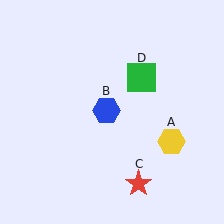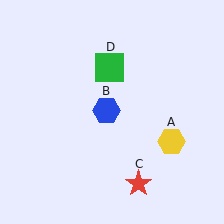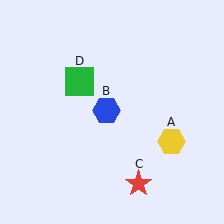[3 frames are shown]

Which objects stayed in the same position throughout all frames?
Yellow hexagon (object A) and blue hexagon (object B) and red star (object C) remained stationary.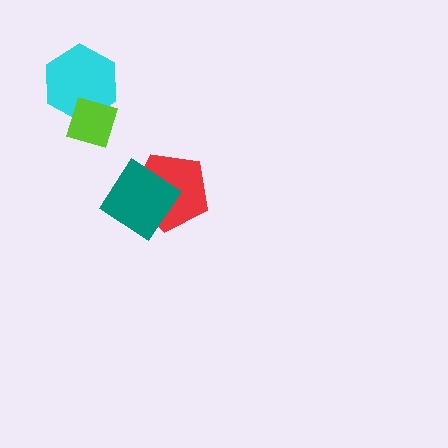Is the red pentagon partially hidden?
Yes, it is partially covered by another shape.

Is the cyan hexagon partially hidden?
Yes, it is partially covered by another shape.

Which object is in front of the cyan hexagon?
The lime diamond is in front of the cyan hexagon.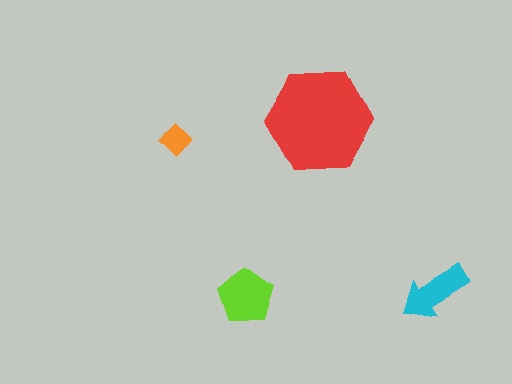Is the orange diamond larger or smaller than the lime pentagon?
Smaller.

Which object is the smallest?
The orange diamond.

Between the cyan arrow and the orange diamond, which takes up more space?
The cyan arrow.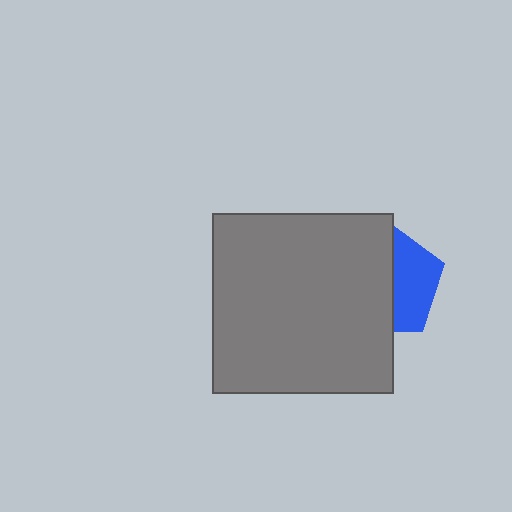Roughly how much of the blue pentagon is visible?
A small part of it is visible (roughly 42%).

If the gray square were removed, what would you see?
You would see the complete blue pentagon.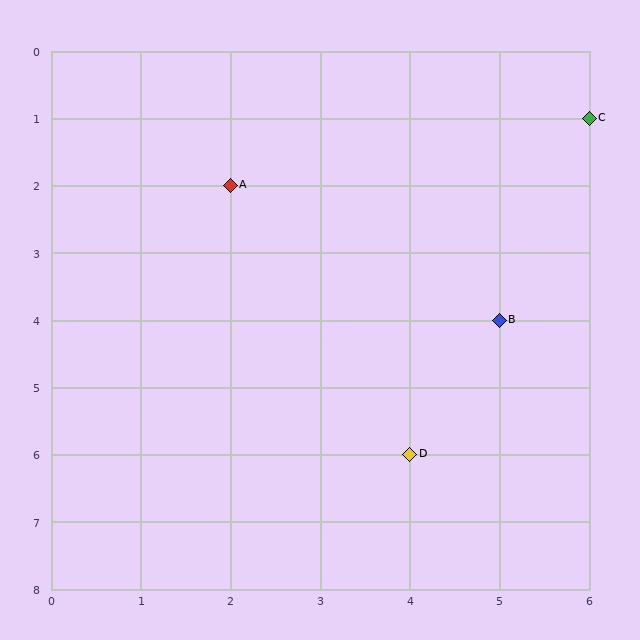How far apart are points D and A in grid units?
Points D and A are 2 columns and 4 rows apart (about 4.5 grid units diagonally).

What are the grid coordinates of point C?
Point C is at grid coordinates (6, 1).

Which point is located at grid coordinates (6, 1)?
Point C is at (6, 1).